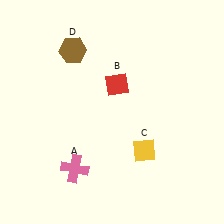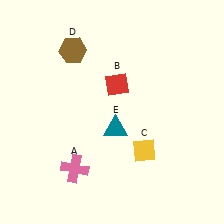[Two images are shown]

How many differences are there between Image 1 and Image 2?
There is 1 difference between the two images.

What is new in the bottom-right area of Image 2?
A teal triangle (E) was added in the bottom-right area of Image 2.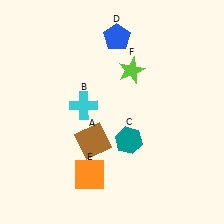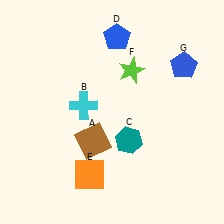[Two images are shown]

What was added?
A blue pentagon (G) was added in Image 2.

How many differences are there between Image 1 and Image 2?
There is 1 difference between the two images.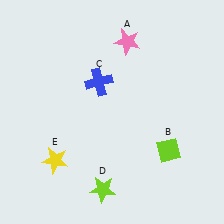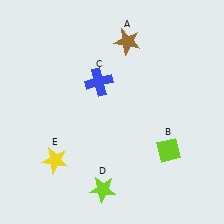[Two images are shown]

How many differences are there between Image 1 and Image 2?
There is 1 difference between the two images.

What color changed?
The star (A) changed from pink in Image 1 to brown in Image 2.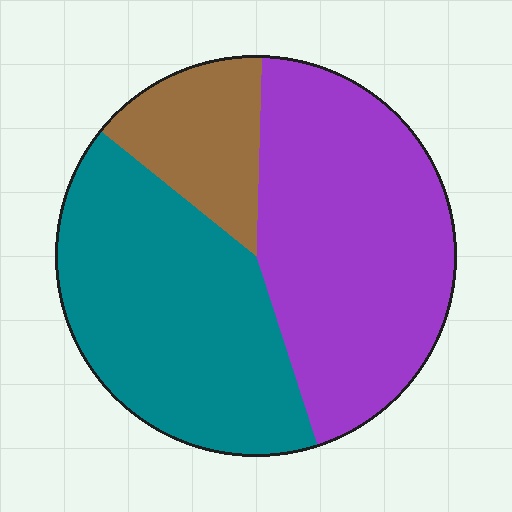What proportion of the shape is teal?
Teal takes up about two fifths (2/5) of the shape.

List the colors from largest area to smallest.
From largest to smallest: purple, teal, brown.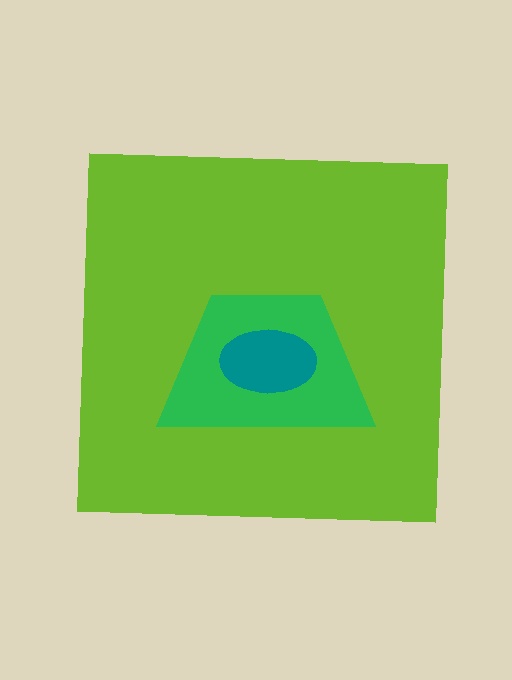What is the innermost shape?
The teal ellipse.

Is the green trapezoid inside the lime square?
Yes.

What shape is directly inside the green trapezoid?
The teal ellipse.